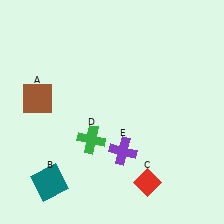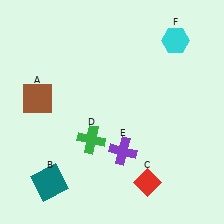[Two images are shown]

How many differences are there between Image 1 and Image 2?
There is 1 difference between the two images.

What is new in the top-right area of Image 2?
A cyan hexagon (F) was added in the top-right area of Image 2.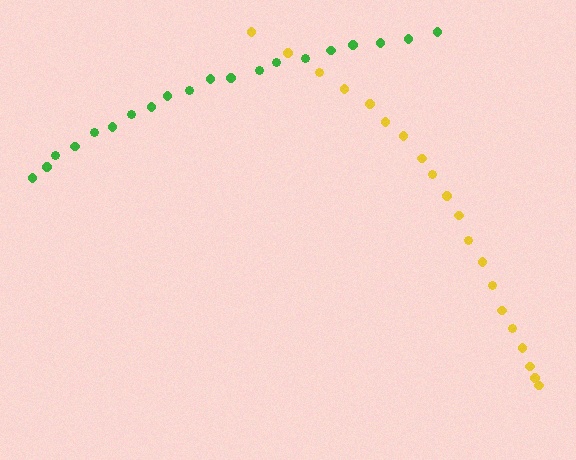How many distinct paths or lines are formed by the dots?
There are 2 distinct paths.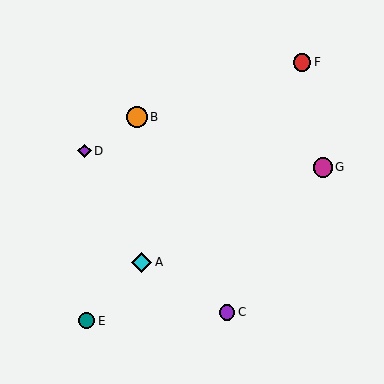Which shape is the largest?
The orange circle (labeled B) is the largest.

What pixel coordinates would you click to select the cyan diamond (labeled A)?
Click at (142, 262) to select the cyan diamond A.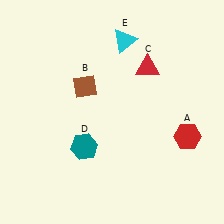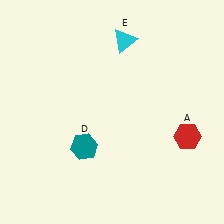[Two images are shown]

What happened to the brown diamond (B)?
The brown diamond (B) was removed in Image 2. It was in the top-left area of Image 1.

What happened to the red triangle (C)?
The red triangle (C) was removed in Image 2. It was in the top-right area of Image 1.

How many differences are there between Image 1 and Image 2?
There are 2 differences between the two images.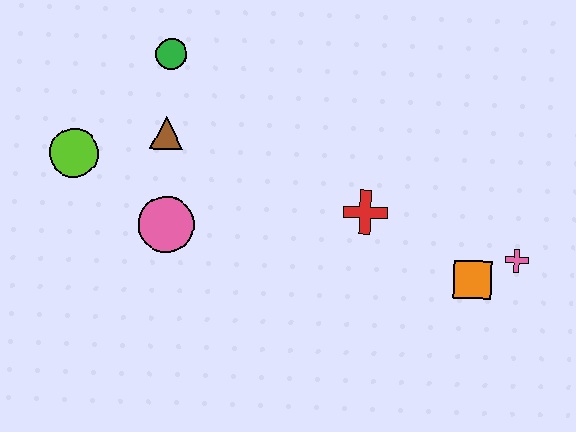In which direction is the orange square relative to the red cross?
The orange square is to the right of the red cross.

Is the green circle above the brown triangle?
Yes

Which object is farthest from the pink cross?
The lime circle is farthest from the pink cross.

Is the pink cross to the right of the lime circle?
Yes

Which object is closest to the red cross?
The orange square is closest to the red cross.